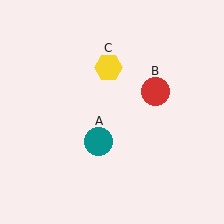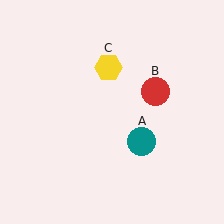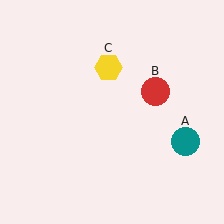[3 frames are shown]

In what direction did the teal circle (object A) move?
The teal circle (object A) moved right.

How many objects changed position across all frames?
1 object changed position: teal circle (object A).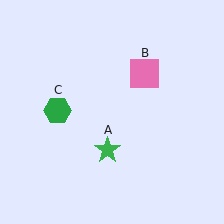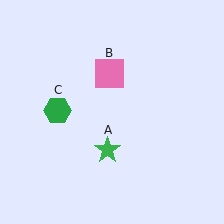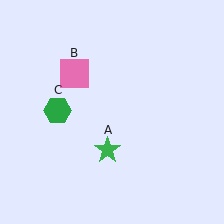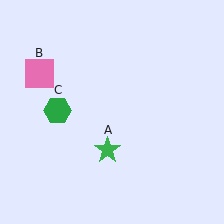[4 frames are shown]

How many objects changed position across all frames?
1 object changed position: pink square (object B).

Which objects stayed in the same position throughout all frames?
Green star (object A) and green hexagon (object C) remained stationary.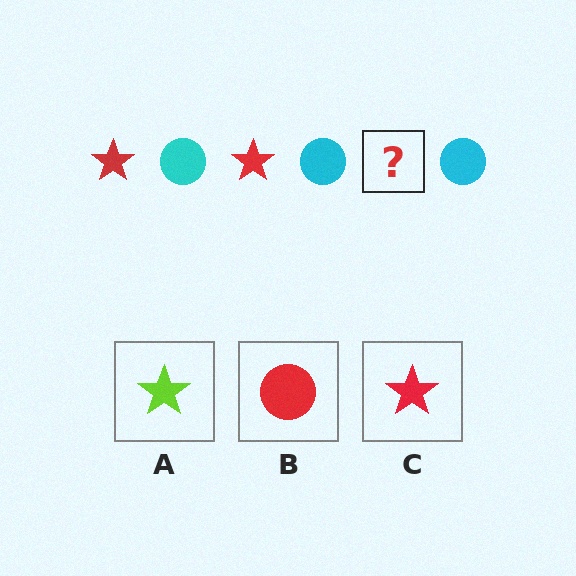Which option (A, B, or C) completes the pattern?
C.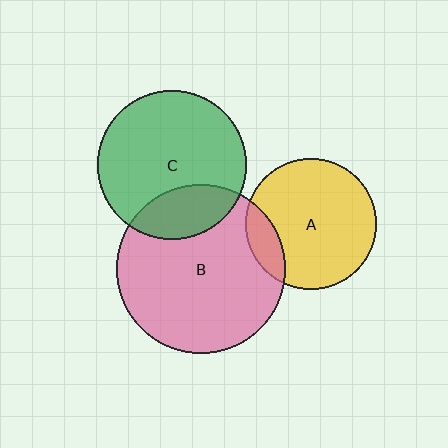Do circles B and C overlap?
Yes.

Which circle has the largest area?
Circle B (pink).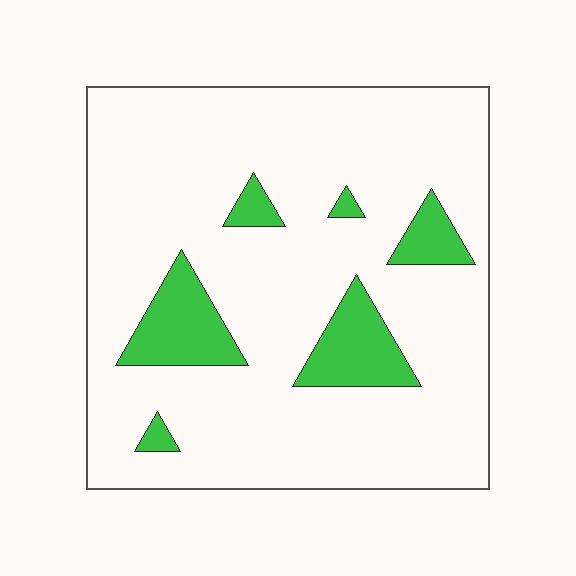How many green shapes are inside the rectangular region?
6.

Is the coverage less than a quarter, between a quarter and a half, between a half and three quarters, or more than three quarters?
Less than a quarter.